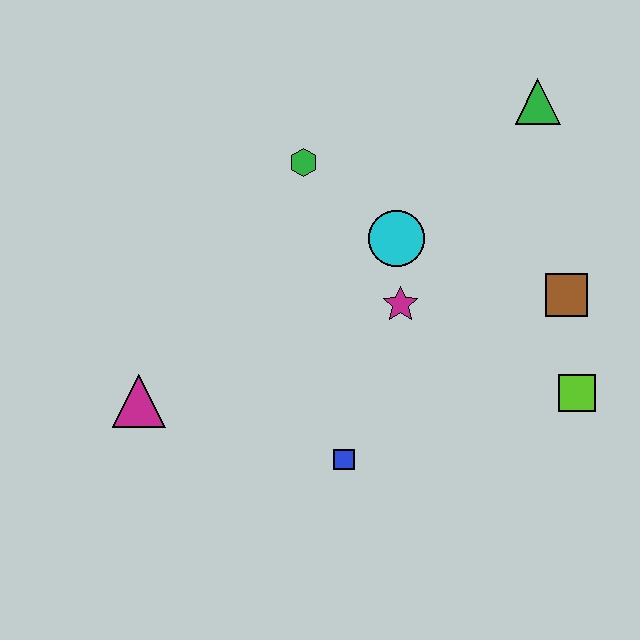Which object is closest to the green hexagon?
The cyan circle is closest to the green hexagon.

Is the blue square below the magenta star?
Yes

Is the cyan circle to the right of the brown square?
No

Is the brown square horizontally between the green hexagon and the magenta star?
No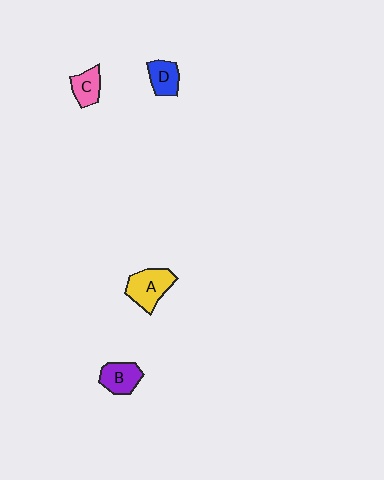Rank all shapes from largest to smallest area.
From largest to smallest: A (yellow), B (purple), D (blue), C (pink).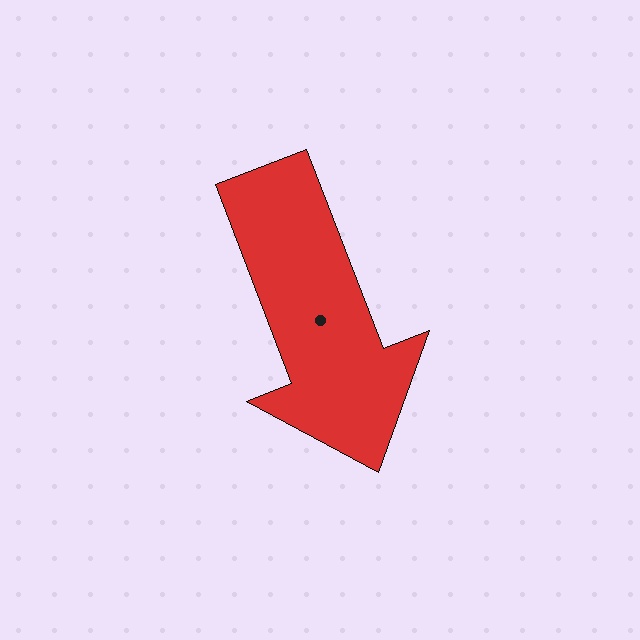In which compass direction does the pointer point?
South.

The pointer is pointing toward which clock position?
Roughly 5 o'clock.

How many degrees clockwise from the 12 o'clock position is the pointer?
Approximately 159 degrees.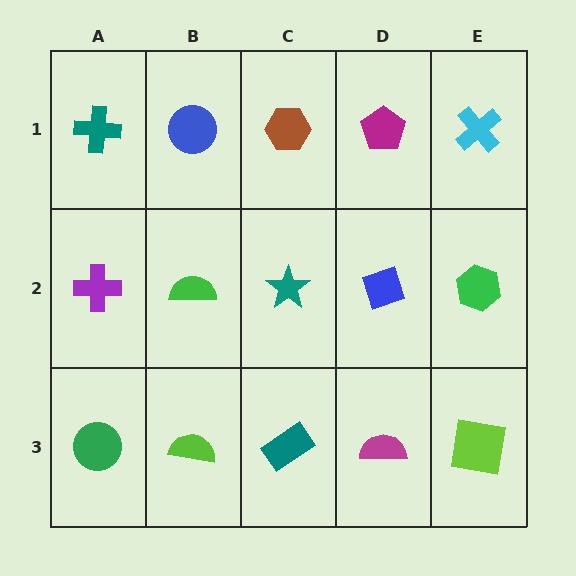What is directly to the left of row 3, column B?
A green circle.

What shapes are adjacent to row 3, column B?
A green semicircle (row 2, column B), a green circle (row 3, column A), a teal rectangle (row 3, column C).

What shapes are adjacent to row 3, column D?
A blue diamond (row 2, column D), a teal rectangle (row 3, column C), a lime square (row 3, column E).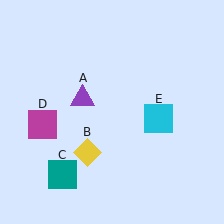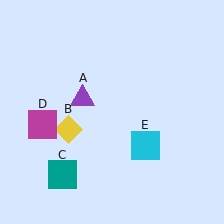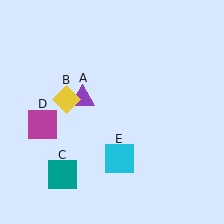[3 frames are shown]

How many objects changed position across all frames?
2 objects changed position: yellow diamond (object B), cyan square (object E).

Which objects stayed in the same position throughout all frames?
Purple triangle (object A) and teal square (object C) and magenta square (object D) remained stationary.